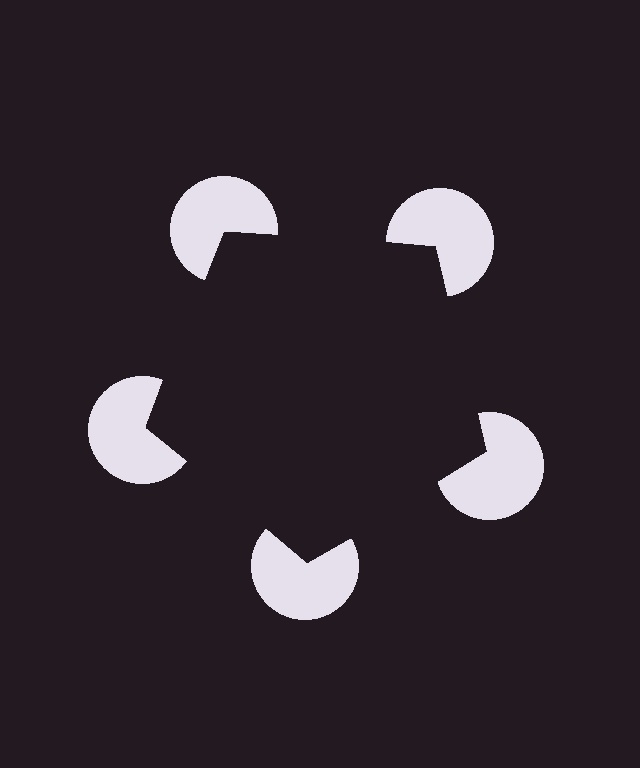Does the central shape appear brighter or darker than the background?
It typically appears slightly darker than the background, even though no actual brightness change is drawn.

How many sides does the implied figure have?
5 sides.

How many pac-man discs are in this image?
There are 5 — one at each vertex of the illusory pentagon.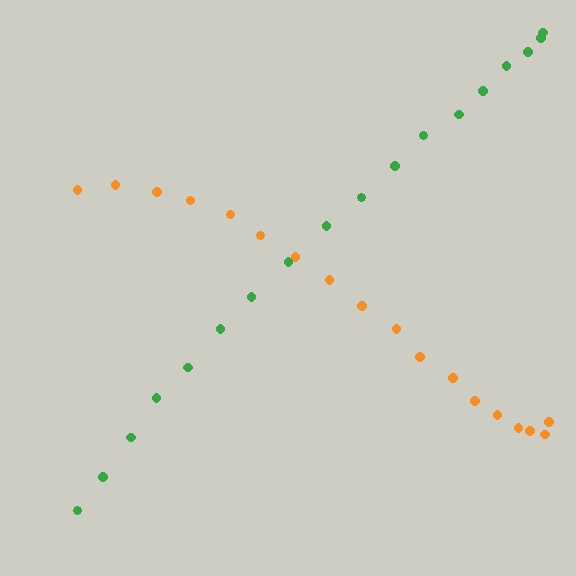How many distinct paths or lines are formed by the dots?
There are 2 distinct paths.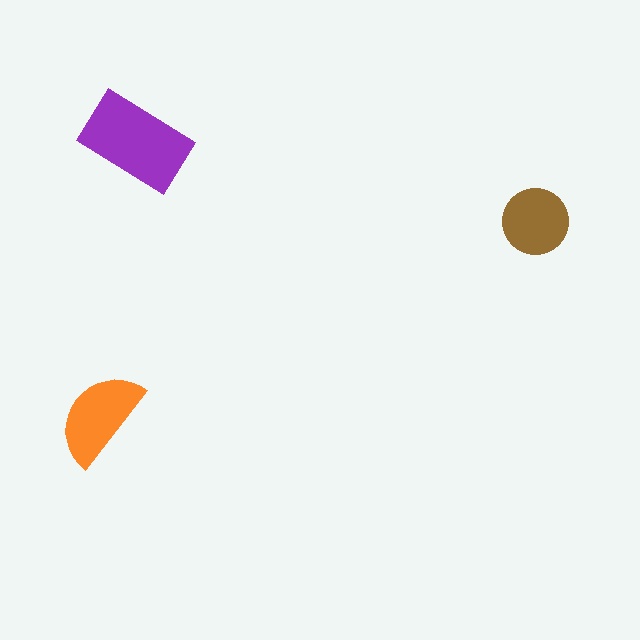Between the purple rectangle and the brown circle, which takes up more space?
The purple rectangle.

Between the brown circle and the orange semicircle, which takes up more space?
The orange semicircle.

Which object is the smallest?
The brown circle.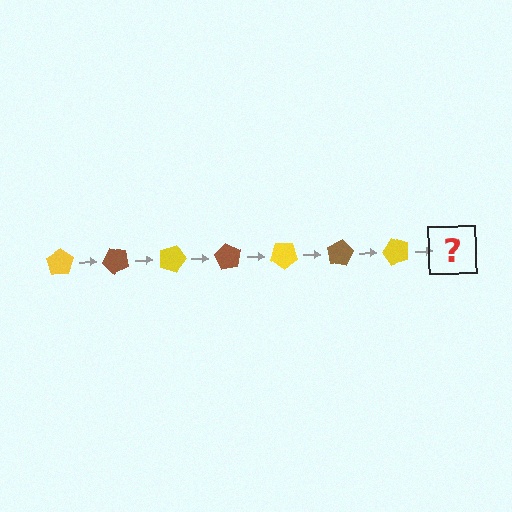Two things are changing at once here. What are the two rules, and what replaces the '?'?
The two rules are that it rotates 45 degrees each step and the color cycles through yellow and brown. The '?' should be a brown pentagon, rotated 315 degrees from the start.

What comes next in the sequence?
The next element should be a brown pentagon, rotated 315 degrees from the start.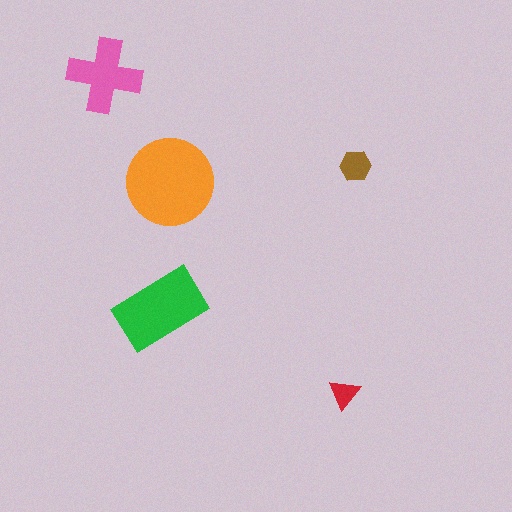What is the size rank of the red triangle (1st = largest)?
5th.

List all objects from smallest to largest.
The red triangle, the brown hexagon, the pink cross, the green rectangle, the orange circle.